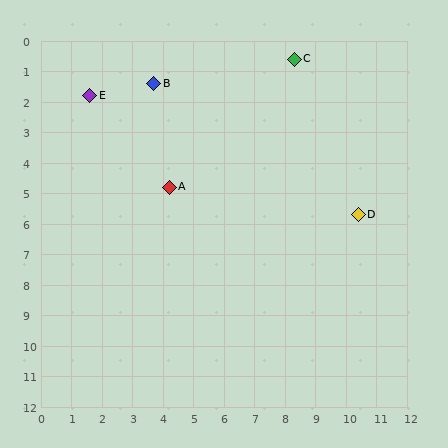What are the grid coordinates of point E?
Point E is at approximately (1.6, 1.8).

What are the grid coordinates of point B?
Point B is at approximately (3.7, 1.4).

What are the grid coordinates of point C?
Point C is at approximately (8.3, 0.6).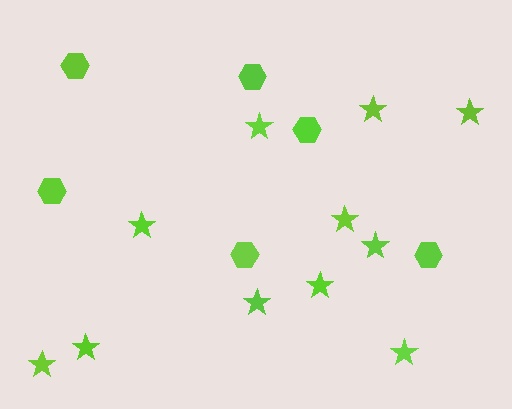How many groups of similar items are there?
There are 2 groups: one group of stars (11) and one group of hexagons (6).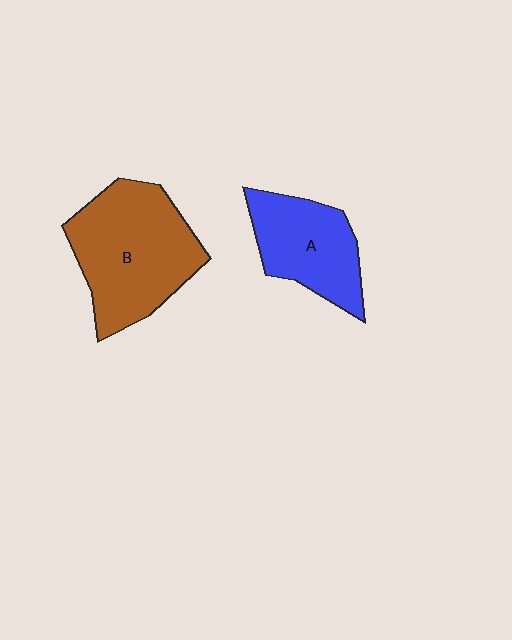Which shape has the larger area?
Shape B (brown).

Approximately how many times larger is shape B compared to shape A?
Approximately 1.5 times.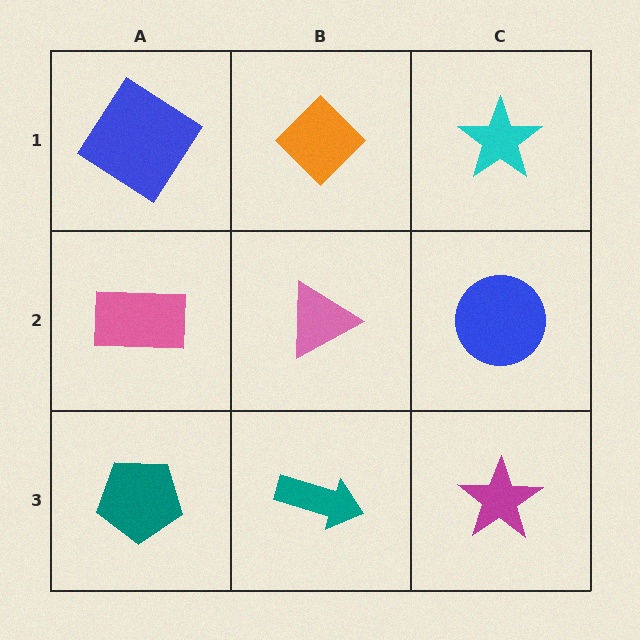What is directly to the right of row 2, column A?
A pink triangle.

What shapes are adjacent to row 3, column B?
A pink triangle (row 2, column B), a teal pentagon (row 3, column A), a magenta star (row 3, column C).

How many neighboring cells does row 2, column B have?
4.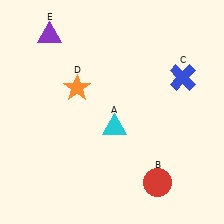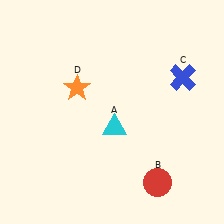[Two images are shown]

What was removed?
The purple triangle (E) was removed in Image 2.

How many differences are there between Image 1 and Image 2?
There is 1 difference between the two images.